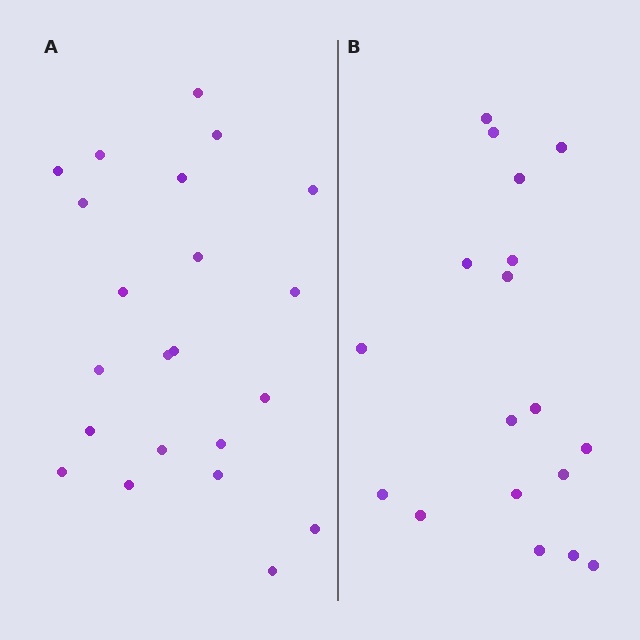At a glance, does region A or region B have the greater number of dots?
Region A (the left region) has more dots.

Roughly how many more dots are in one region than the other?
Region A has about 4 more dots than region B.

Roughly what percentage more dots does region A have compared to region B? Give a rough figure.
About 20% more.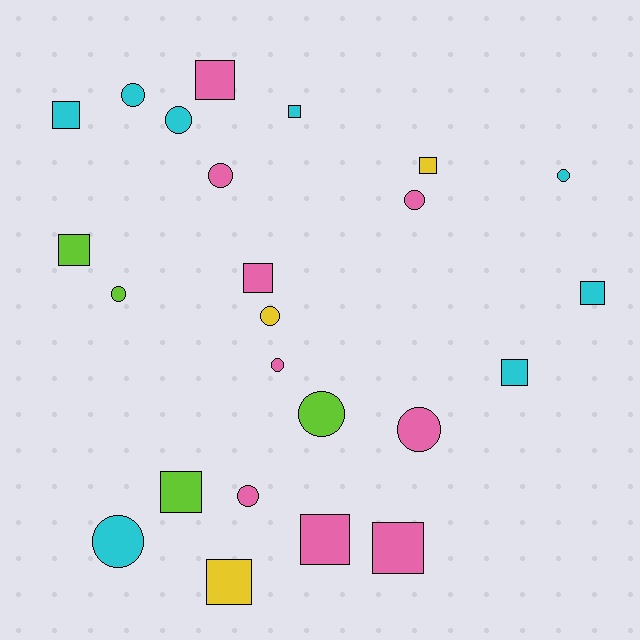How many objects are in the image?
There are 24 objects.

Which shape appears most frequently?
Square, with 12 objects.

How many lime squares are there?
There are 2 lime squares.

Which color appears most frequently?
Pink, with 9 objects.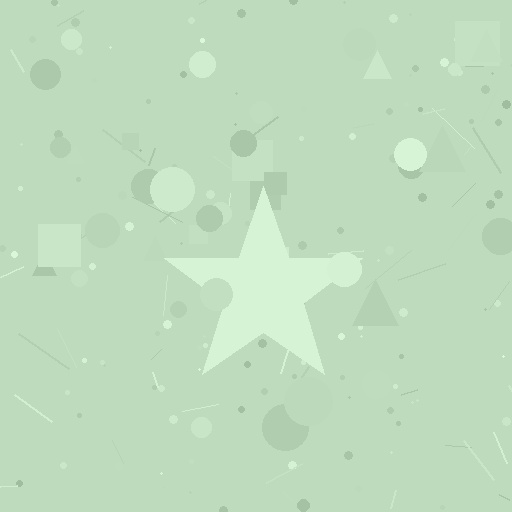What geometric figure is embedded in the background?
A star is embedded in the background.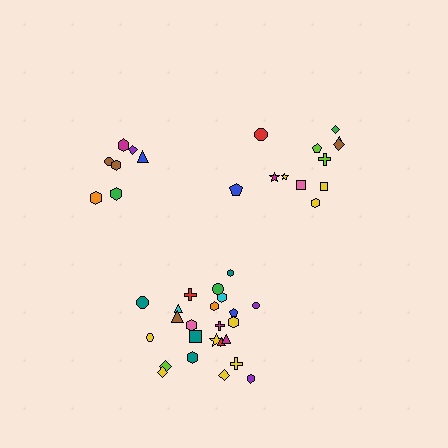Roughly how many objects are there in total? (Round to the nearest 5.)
Roughly 45 objects in total.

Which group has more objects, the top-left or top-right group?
The top-right group.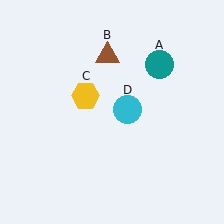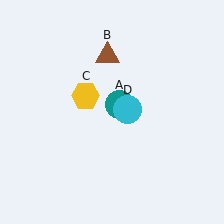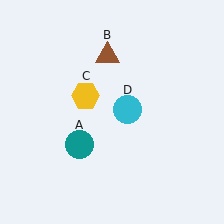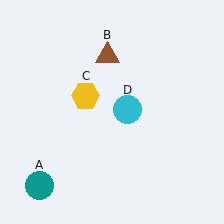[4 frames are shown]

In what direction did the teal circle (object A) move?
The teal circle (object A) moved down and to the left.